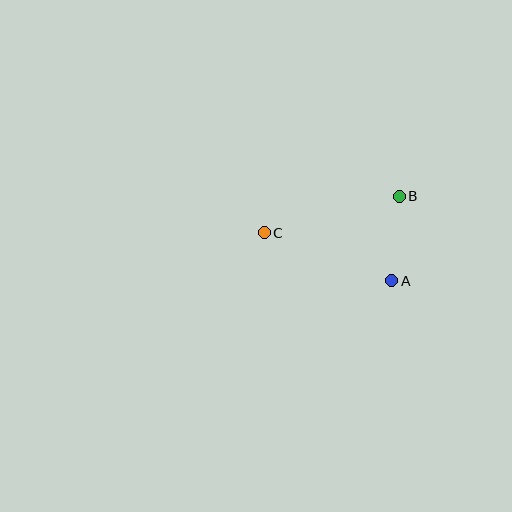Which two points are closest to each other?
Points A and B are closest to each other.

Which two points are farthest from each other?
Points B and C are farthest from each other.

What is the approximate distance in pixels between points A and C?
The distance between A and C is approximately 136 pixels.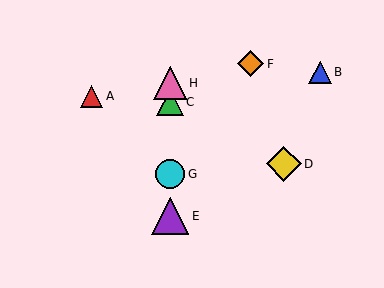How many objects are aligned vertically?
4 objects (C, E, G, H) are aligned vertically.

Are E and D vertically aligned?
No, E is at x≈170 and D is at x≈284.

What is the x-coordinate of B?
Object B is at x≈320.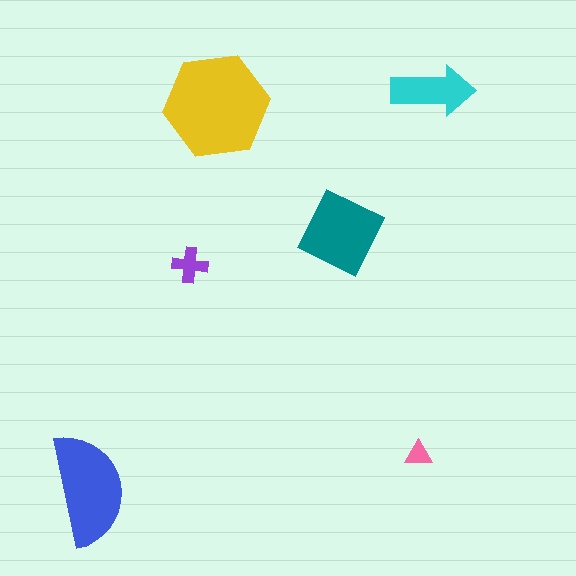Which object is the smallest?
The pink triangle.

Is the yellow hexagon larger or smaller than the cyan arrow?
Larger.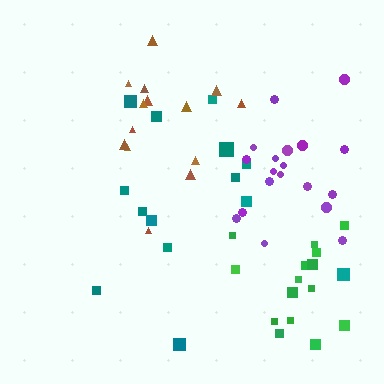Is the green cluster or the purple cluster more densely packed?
Purple.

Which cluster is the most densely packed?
Purple.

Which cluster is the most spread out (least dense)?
Teal.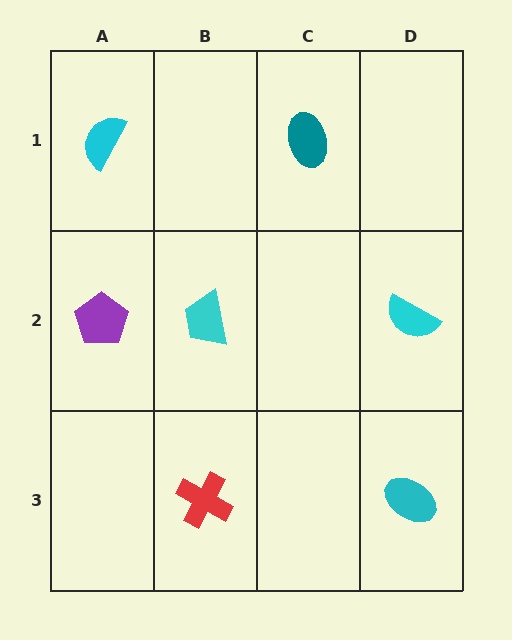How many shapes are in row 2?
3 shapes.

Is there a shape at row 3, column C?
No, that cell is empty.